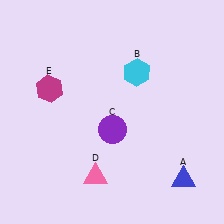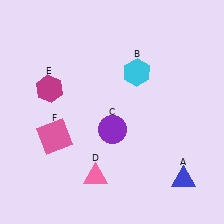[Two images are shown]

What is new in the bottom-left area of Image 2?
A pink square (F) was added in the bottom-left area of Image 2.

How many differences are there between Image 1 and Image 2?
There is 1 difference between the two images.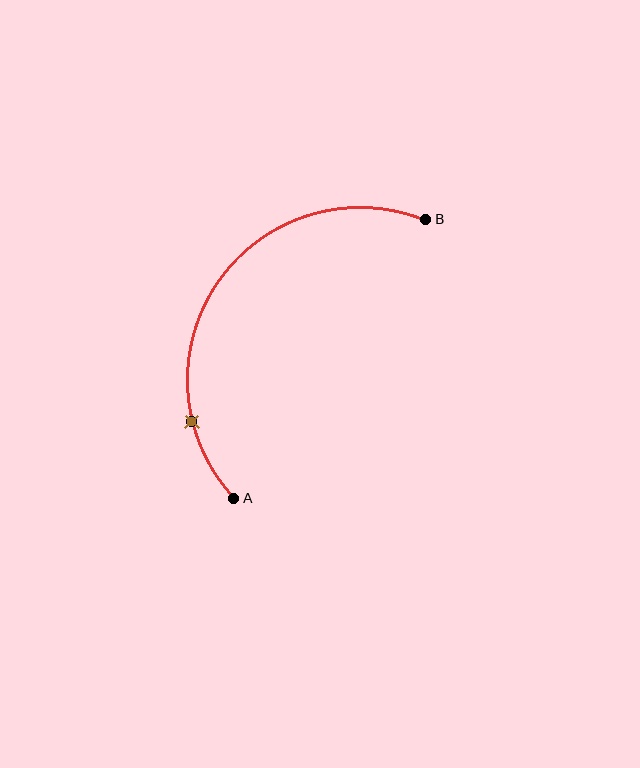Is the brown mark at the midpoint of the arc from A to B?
No. The brown mark lies on the arc but is closer to endpoint A. The arc midpoint would be at the point on the curve equidistant along the arc from both A and B.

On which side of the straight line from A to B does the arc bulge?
The arc bulges above and to the left of the straight line connecting A and B.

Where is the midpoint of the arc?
The arc midpoint is the point on the curve farthest from the straight line joining A and B. It sits above and to the left of that line.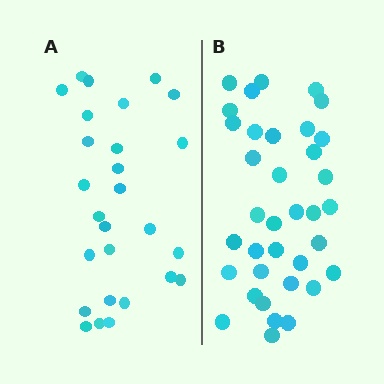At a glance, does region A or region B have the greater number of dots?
Region B (the right region) has more dots.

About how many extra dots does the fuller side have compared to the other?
Region B has roughly 8 or so more dots than region A.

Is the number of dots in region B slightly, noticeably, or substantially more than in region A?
Region B has noticeably more, but not dramatically so. The ratio is roughly 1.3 to 1.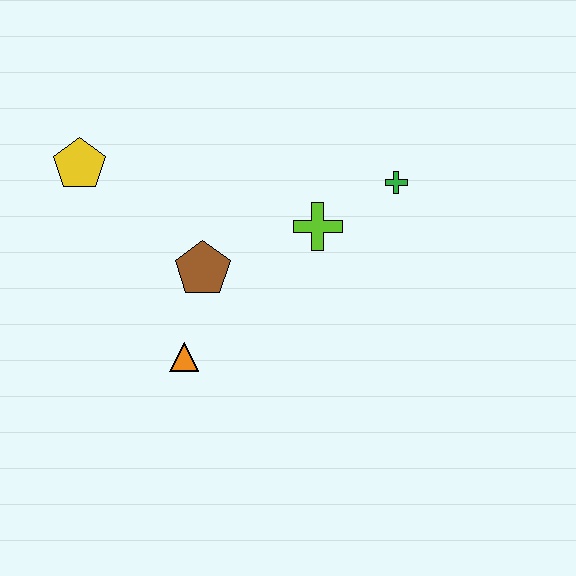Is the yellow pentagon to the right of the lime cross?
No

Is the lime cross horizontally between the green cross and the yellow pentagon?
Yes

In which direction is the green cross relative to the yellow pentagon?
The green cross is to the right of the yellow pentagon.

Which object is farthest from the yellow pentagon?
The green cross is farthest from the yellow pentagon.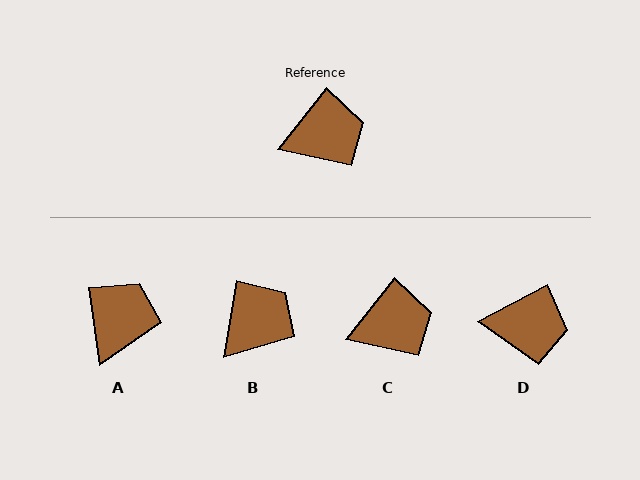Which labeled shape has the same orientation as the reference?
C.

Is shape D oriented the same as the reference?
No, it is off by about 23 degrees.